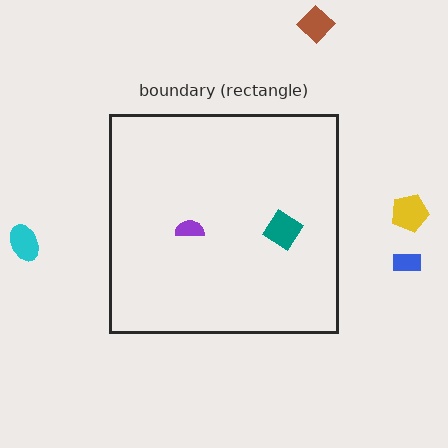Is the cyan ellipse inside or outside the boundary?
Outside.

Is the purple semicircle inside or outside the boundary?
Inside.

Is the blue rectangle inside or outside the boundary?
Outside.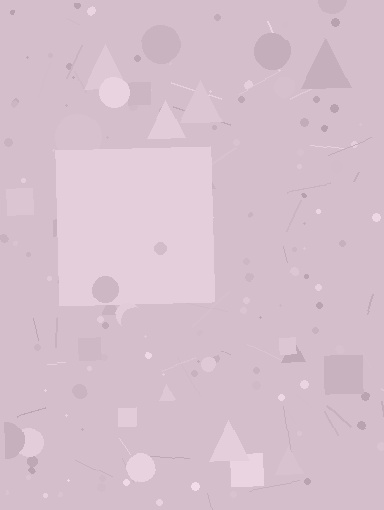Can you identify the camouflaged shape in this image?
The camouflaged shape is a square.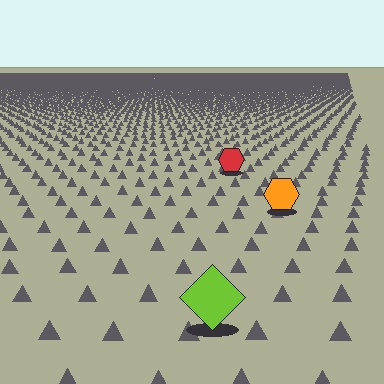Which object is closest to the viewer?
The lime diamond is closest. The texture marks near it are larger and more spread out.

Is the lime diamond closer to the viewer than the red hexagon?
Yes. The lime diamond is closer — you can tell from the texture gradient: the ground texture is coarser near it.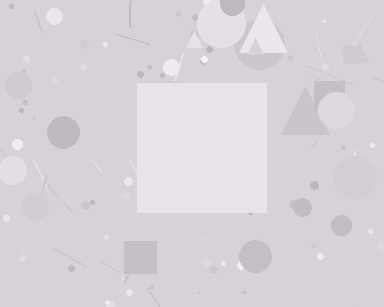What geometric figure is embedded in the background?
A square is embedded in the background.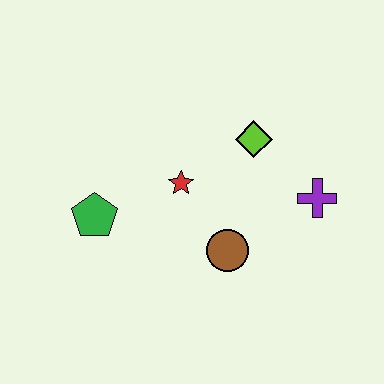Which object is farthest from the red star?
The purple cross is farthest from the red star.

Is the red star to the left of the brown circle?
Yes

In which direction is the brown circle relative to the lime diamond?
The brown circle is below the lime diamond.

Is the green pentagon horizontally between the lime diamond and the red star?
No